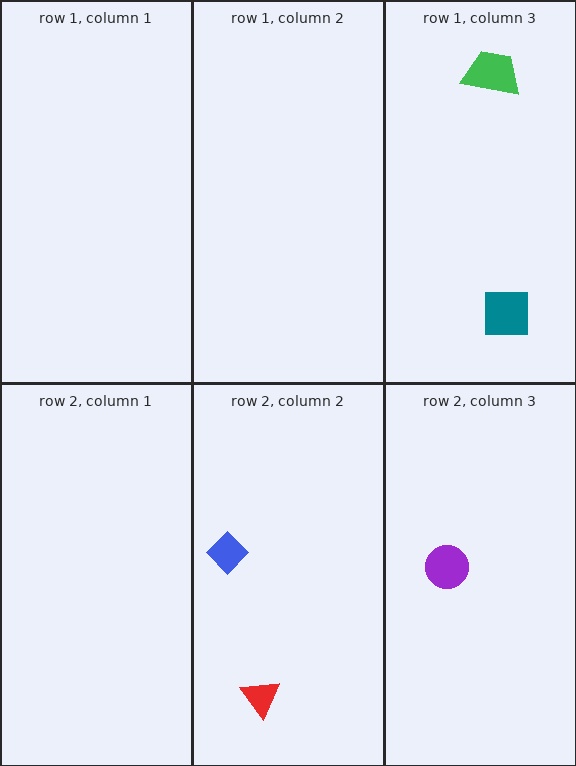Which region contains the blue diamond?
The row 2, column 2 region.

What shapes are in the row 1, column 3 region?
The green trapezoid, the teal square.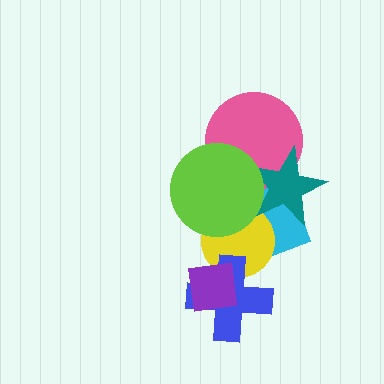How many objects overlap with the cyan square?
4 objects overlap with the cyan square.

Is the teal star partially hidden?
Yes, it is partially covered by another shape.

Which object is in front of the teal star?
The lime circle is in front of the teal star.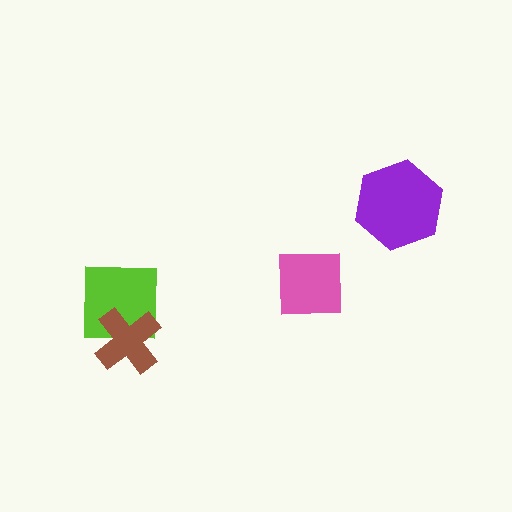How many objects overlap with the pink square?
0 objects overlap with the pink square.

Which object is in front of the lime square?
The brown cross is in front of the lime square.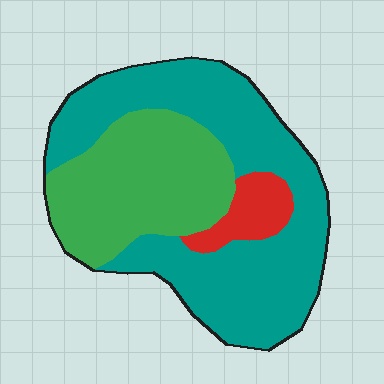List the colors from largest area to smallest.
From largest to smallest: teal, green, red.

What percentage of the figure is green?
Green covers 34% of the figure.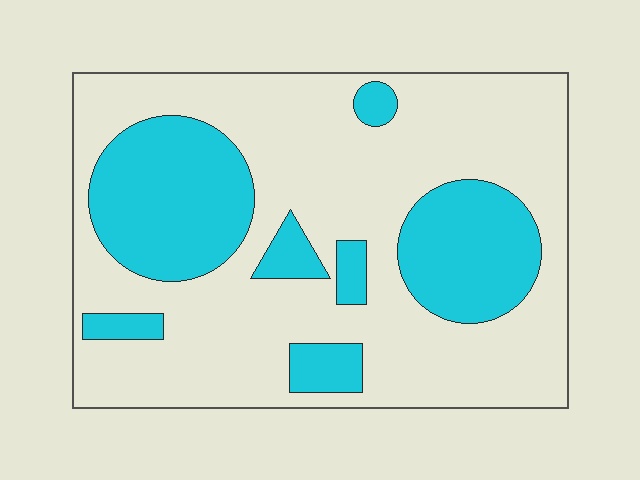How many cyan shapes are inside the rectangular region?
7.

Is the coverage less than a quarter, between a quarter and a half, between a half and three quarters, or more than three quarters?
Between a quarter and a half.